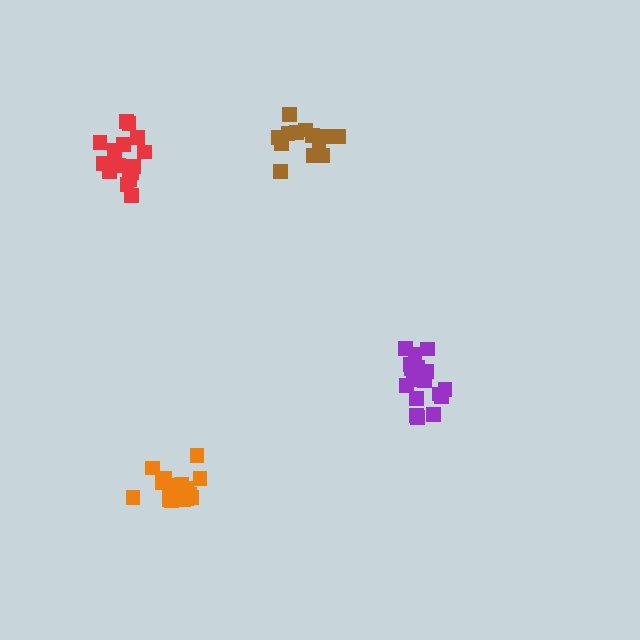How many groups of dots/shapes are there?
There are 4 groups.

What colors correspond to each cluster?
The clusters are colored: purple, red, brown, orange.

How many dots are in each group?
Group 1: 18 dots, Group 2: 16 dots, Group 3: 13 dots, Group 4: 19 dots (66 total).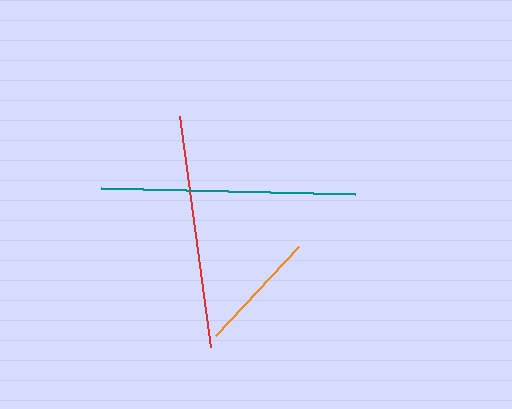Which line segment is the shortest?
The orange line is the shortest at approximately 121 pixels.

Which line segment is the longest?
The teal line is the longest at approximately 254 pixels.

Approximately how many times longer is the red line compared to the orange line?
The red line is approximately 1.9 times the length of the orange line.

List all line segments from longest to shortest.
From longest to shortest: teal, red, orange.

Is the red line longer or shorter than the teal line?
The teal line is longer than the red line.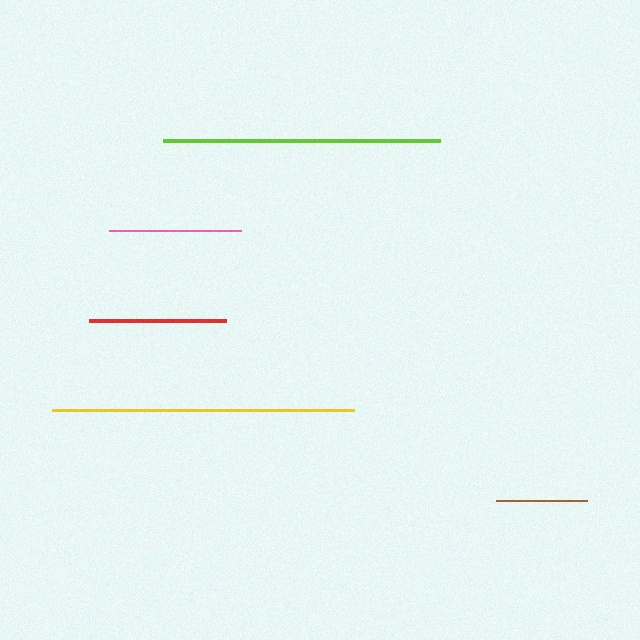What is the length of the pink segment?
The pink segment is approximately 132 pixels long.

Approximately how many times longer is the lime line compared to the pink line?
The lime line is approximately 2.1 times the length of the pink line.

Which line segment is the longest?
The yellow line is the longest at approximately 302 pixels.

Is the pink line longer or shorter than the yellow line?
The yellow line is longer than the pink line.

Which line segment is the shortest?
The brown line is the shortest at approximately 91 pixels.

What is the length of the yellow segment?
The yellow segment is approximately 302 pixels long.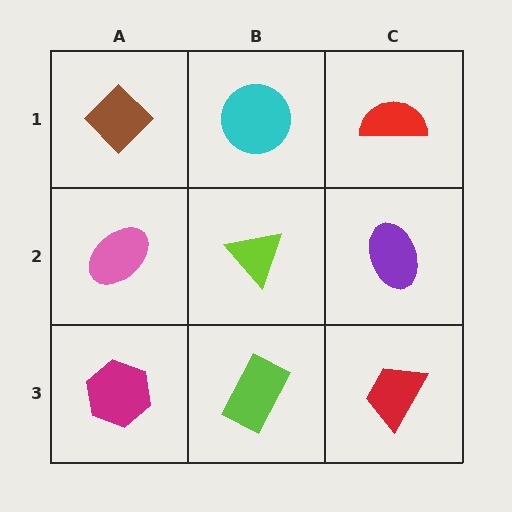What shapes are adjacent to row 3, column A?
A pink ellipse (row 2, column A), a lime rectangle (row 3, column B).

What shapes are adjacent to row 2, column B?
A cyan circle (row 1, column B), a lime rectangle (row 3, column B), a pink ellipse (row 2, column A), a purple ellipse (row 2, column C).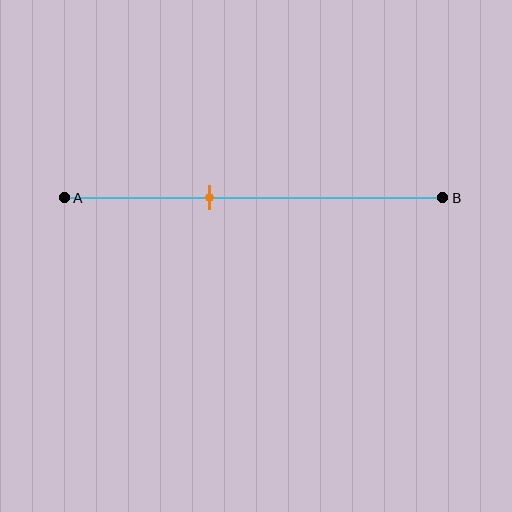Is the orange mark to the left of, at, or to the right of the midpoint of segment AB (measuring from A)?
The orange mark is to the left of the midpoint of segment AB.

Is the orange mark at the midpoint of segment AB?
No, the mark is at about 40% from A, not at the 50% midpoint.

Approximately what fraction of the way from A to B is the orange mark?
The orange mark is approximately 40% of the way from A to B.